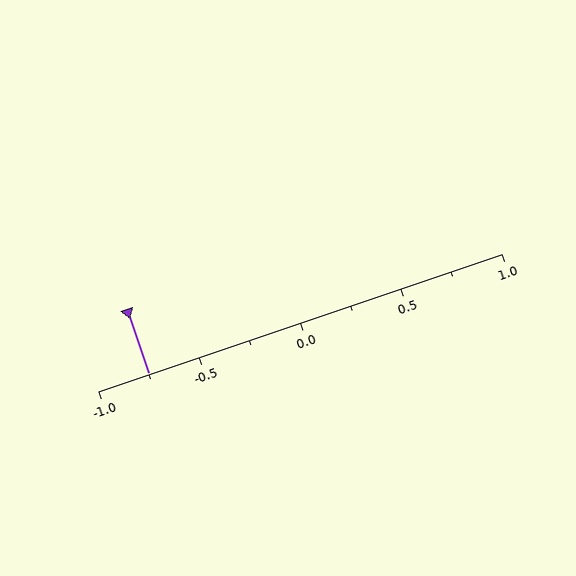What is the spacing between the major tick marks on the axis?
The major ticks are spaced 0.5 apart.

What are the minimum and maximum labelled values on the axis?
The axis runs from -1.0 to 1.0.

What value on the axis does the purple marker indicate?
The marker indicates approximately -0.75.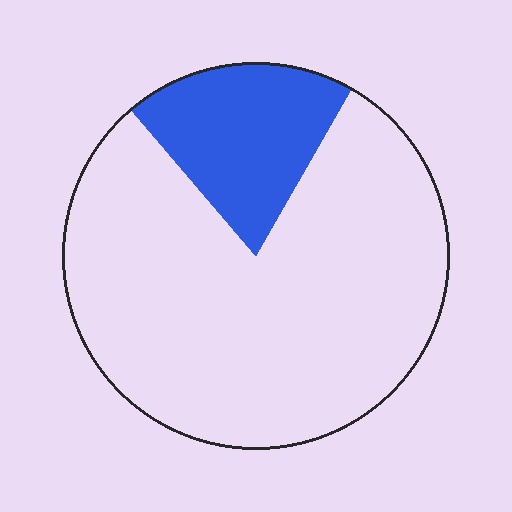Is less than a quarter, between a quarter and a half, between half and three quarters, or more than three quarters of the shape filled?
Less than a quarter.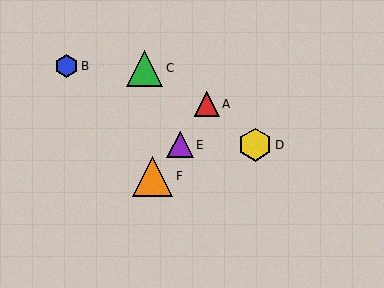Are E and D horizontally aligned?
Yes, both are at y≈145.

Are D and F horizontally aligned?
No, D is at y≈145 and F is at y≈176.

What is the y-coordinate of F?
Object F is at y≈176.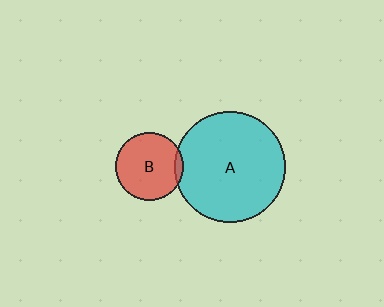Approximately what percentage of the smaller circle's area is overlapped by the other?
Approximately 5%.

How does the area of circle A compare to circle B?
Approximately 2.7 times.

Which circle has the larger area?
Circle A (cyan).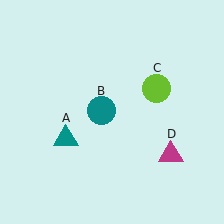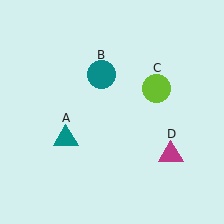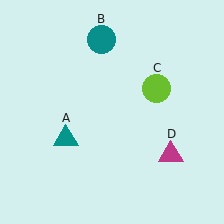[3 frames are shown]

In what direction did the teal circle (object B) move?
The teal circle (object B) moved up.